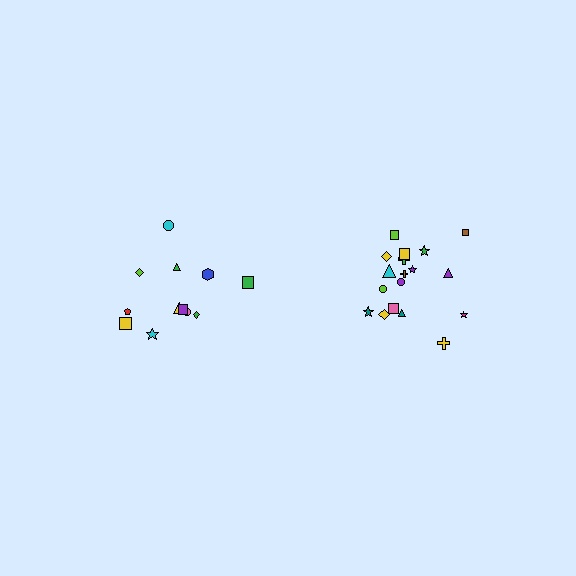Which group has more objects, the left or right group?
The right group.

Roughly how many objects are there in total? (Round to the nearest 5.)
Roughly 30 objects in total.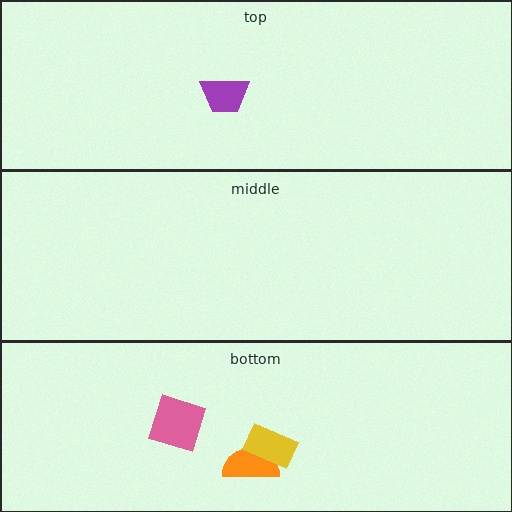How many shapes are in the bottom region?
3.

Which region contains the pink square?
The bottom region.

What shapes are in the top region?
The purple trapezoid.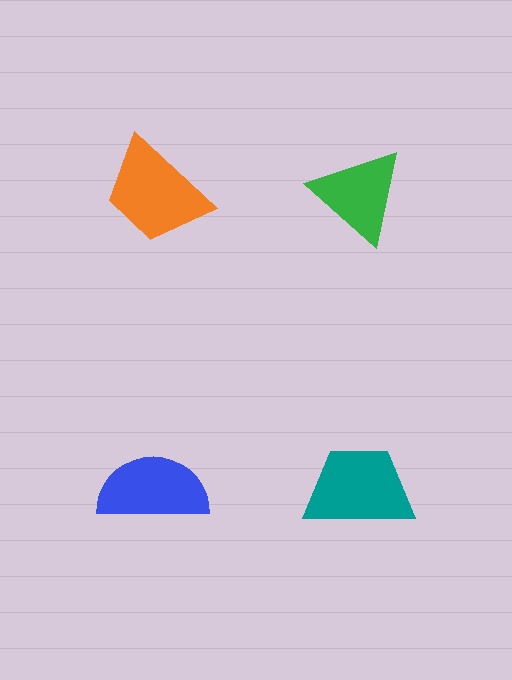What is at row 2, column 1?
A blue semicircle.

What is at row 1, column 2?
A green triangle.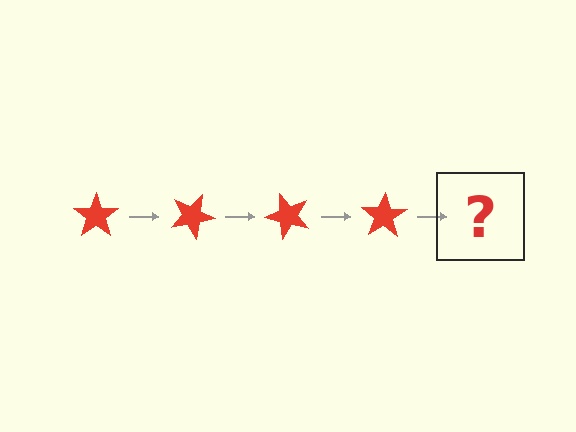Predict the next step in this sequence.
The next step is a red star rotated 100 degrees.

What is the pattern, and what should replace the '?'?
The pattern is that the star rotates 25 degrees each step. The '?' should be a red star rotated 100 degrees.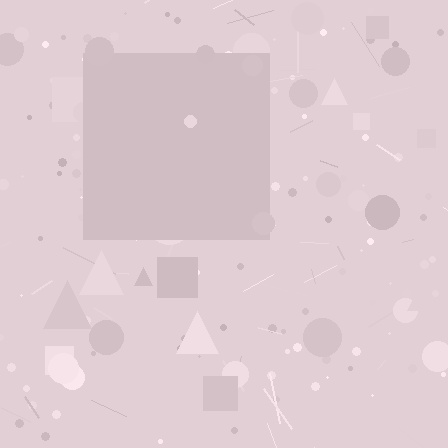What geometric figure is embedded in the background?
A square is embedded in the background.